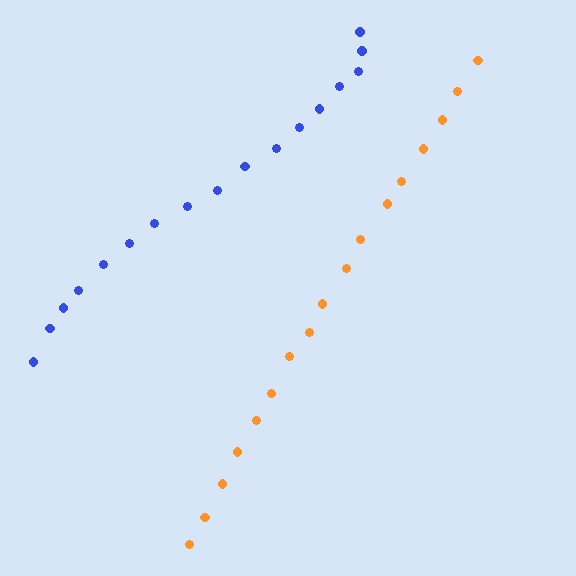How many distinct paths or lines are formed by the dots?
There are 2 distinct paths.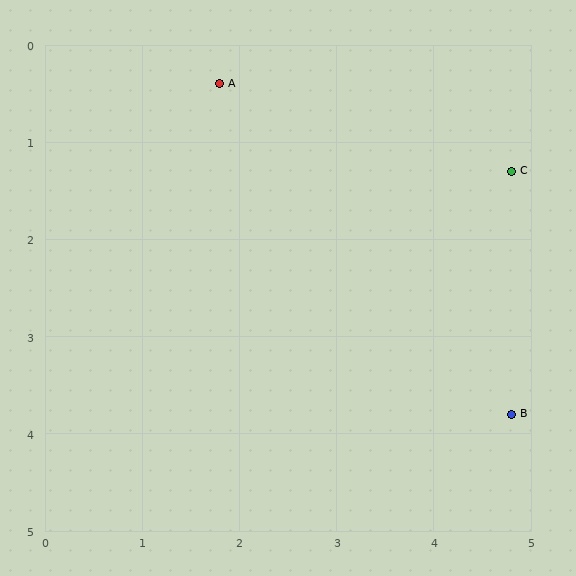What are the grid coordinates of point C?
Point C is at approximately (4.8, 1.3).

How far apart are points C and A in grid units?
Points C and A are about 3.1 grid units apart.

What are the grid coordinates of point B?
Point B is at approximately (4.8, 3.8).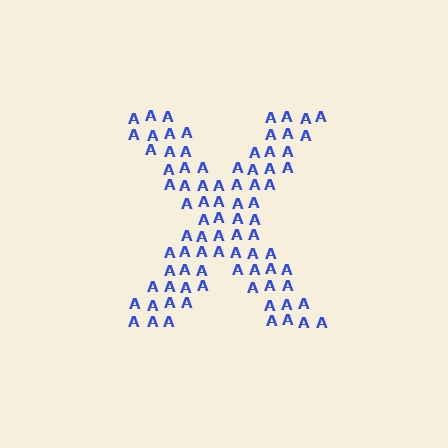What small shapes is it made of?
It is made of small letter A's.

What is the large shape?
The large shape is the letter X.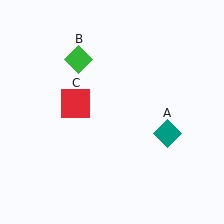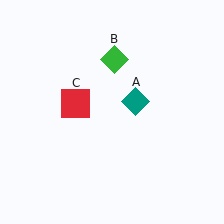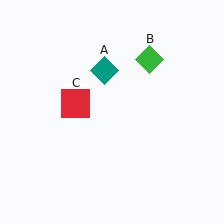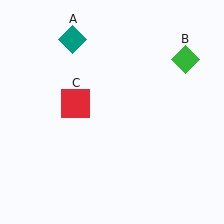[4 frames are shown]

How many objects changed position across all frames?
2 objects changed position: teal diamond (object A), green diamond (object B).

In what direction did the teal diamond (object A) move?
The teal diamond (object A) moved up and to the left.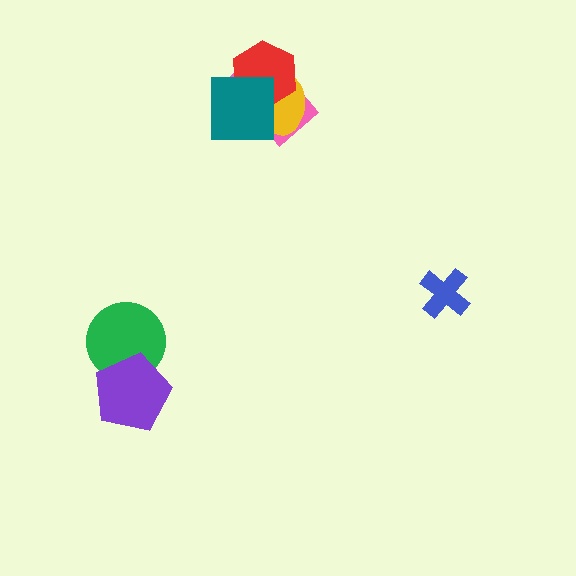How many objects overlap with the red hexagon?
3 objects overlap with the red hexagon.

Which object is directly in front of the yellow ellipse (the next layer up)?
The red hexagon is directly in front of the yellow ellipse.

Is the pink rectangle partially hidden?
Yes, it is partially covered by another shape.